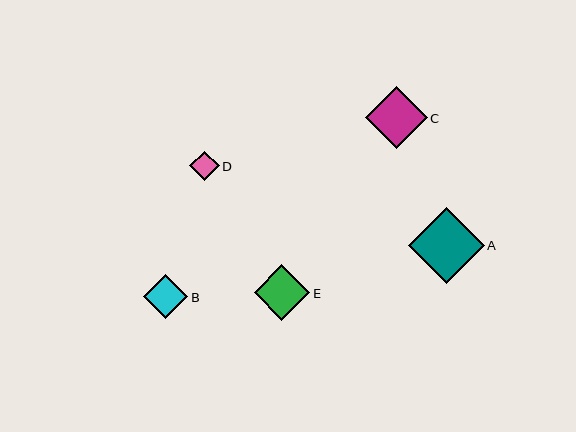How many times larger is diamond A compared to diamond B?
Diamond A is approximately 1.7 times the size of diamond B.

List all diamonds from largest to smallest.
From largest to smallest: A, C, E, B, D.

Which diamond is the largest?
Diamond A is the largest with a size of approximately 76 pixels.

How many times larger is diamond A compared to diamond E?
Diamond A is approximately 1.4 times the size of diamond E.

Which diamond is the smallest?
Diamond D is the smallest with a size of approximately 29 pixels.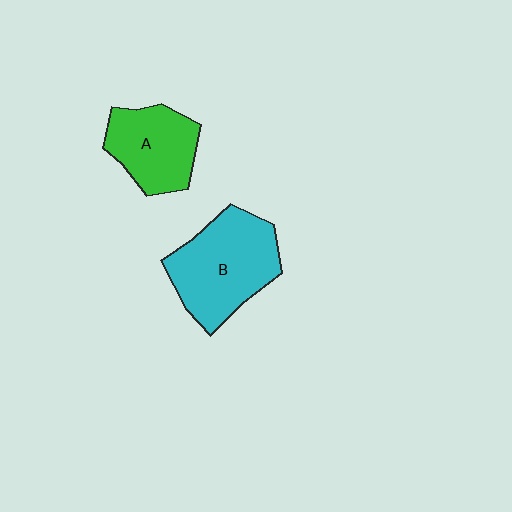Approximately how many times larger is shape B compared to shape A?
Approximately 1.4 times.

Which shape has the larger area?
Shape B (cyan).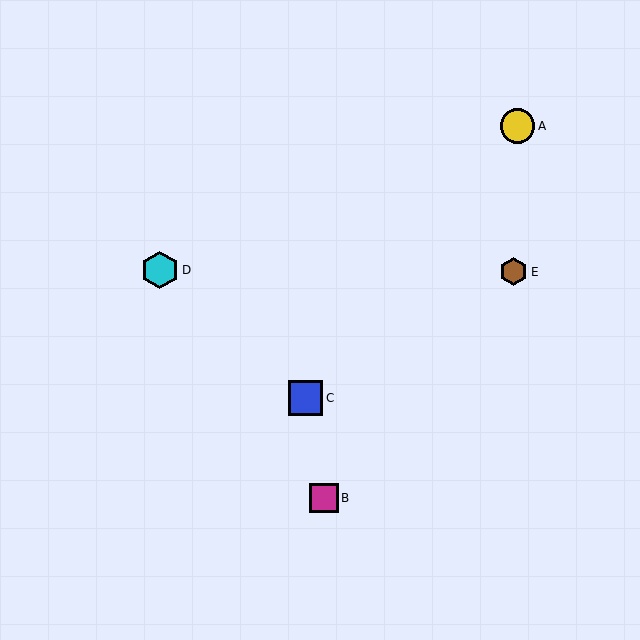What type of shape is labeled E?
Shape E is a brown hexagon.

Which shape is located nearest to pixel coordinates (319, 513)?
The magenta square (labeled B) at (324, 498) is nearest to that location.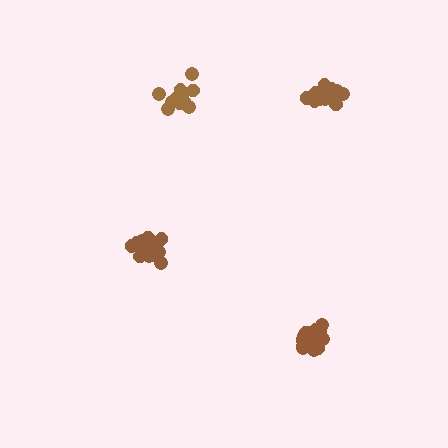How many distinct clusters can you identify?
There are 4 distinct clusters.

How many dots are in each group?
Group 1: 13 dots, Group 2: 16 dots, Group 3: 16 dots, Group 4: 13 dots (58 total).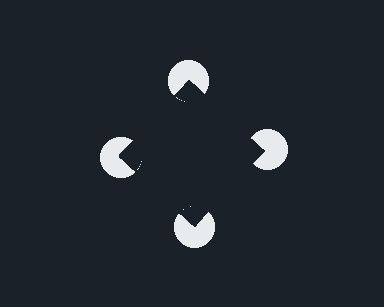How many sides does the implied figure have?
4 sides.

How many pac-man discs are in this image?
There are 4 — one at each vertex of the illusory square.